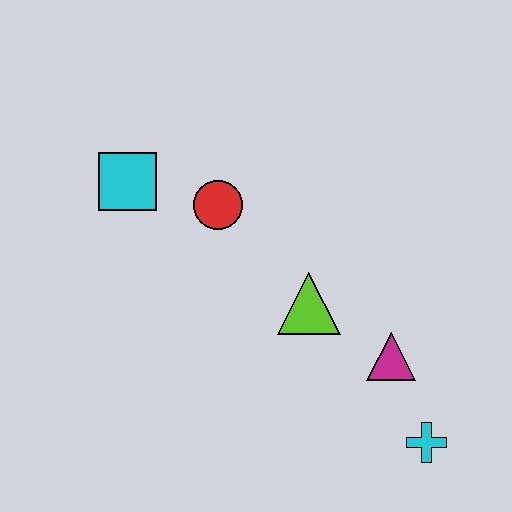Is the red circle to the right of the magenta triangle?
No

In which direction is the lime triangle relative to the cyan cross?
The lime triangle is above the cyan cross.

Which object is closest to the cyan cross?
The magenta triangle is closest to the cyan cross.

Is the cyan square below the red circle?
No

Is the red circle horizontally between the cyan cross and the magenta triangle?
No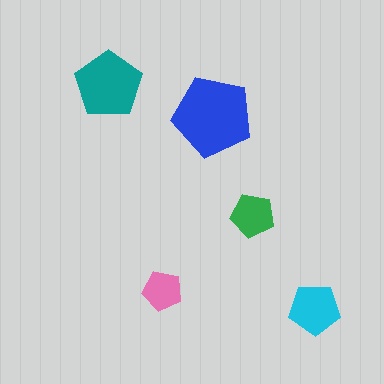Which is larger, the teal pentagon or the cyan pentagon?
The teal one.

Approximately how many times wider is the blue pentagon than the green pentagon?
About 2 times wider.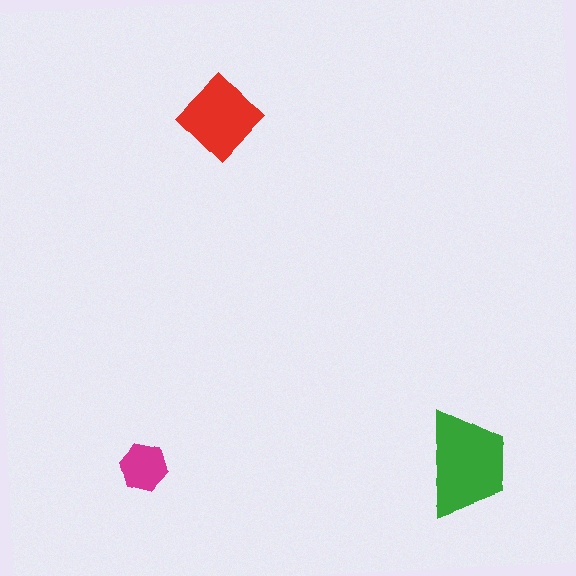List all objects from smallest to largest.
The magenta hexagon, the red diamond, the green trapezoid.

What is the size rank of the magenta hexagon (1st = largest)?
3rd.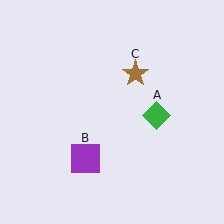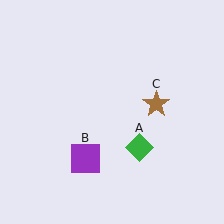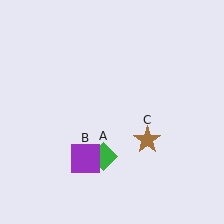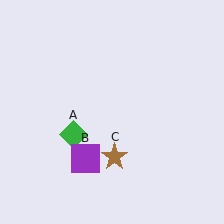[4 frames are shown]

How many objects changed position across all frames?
2 objects changed position: green diamond (object A), brown star (object C).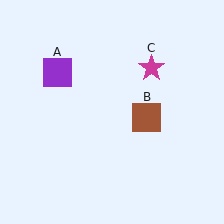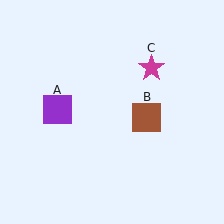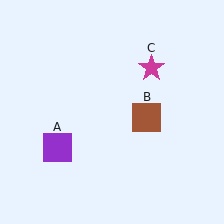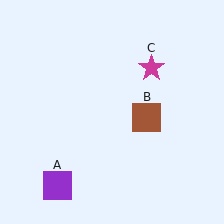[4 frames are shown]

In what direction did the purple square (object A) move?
The purple square (object A) moved down.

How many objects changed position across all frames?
1 object changed position: purple square (object A).